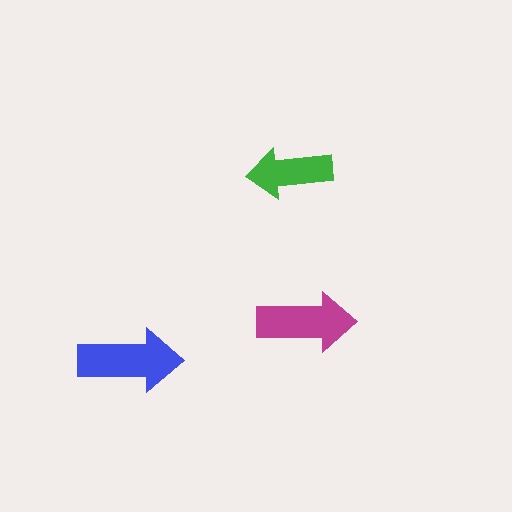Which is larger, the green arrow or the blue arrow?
The blue one.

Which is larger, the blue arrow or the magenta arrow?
The blue one.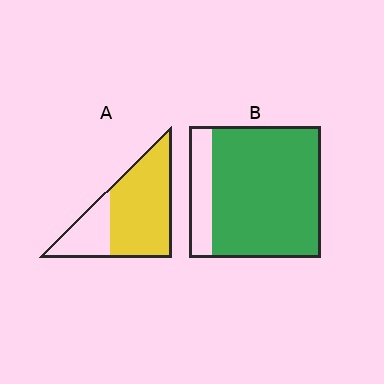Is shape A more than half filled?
Yes.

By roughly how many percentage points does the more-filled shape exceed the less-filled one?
By roughly 10 percentage points (B over A).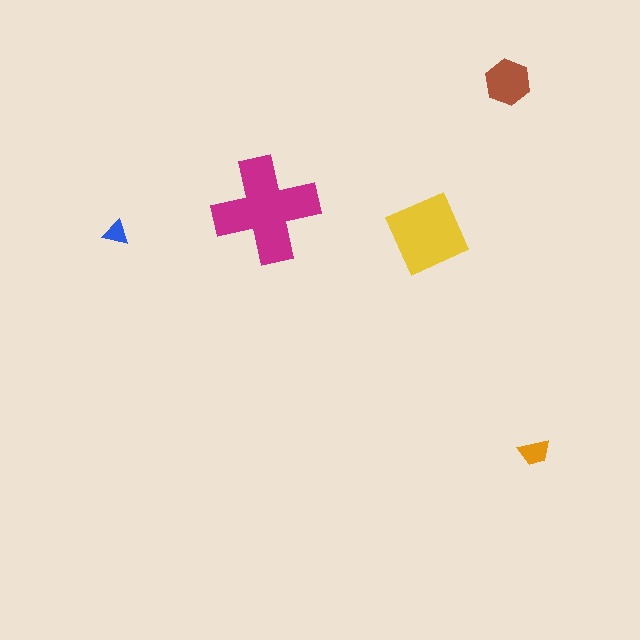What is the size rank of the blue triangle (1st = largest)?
5th.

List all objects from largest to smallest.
The magenta cross, the yellow square, the brown hexagon, the orange trapezoid, the blue triangle.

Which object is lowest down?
The orange trapezoid is bottommost.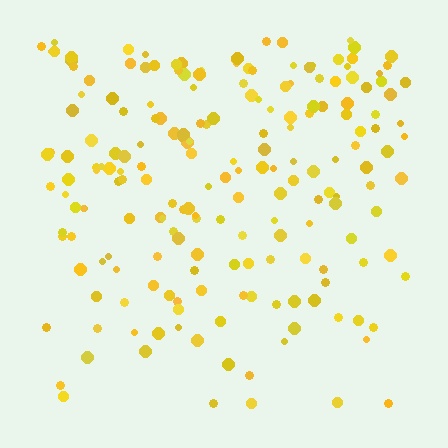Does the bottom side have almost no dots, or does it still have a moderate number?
Still a moderate number, just noticeably fewer than the top.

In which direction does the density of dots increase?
From bottom to top, with the top side densest.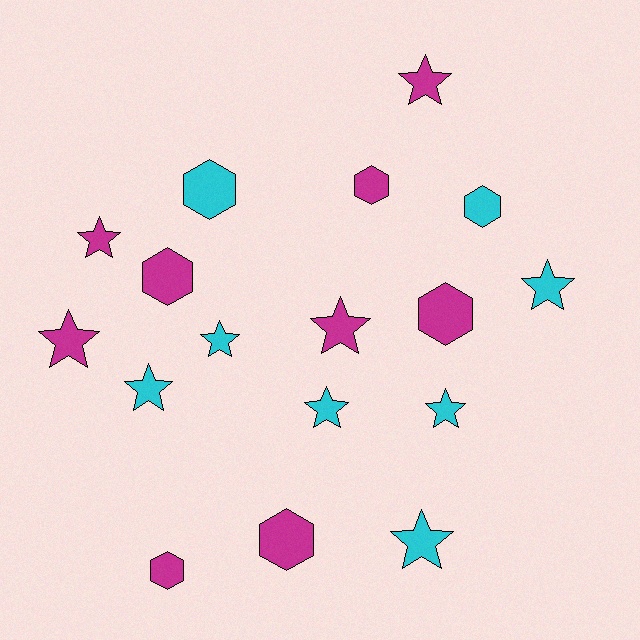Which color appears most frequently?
Magenta, with 9 objects.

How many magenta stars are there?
There are 4 magenta stars.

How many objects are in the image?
There are 17 objects.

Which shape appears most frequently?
Star, with 10 objects.